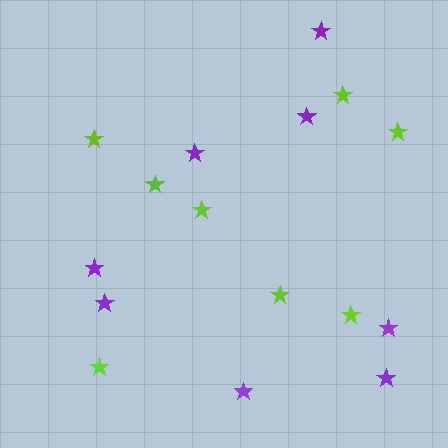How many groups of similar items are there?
There are 2 groups: one group of lime stars (8) and one group of purple stars (8).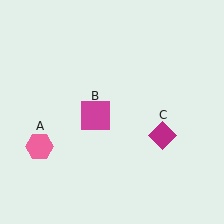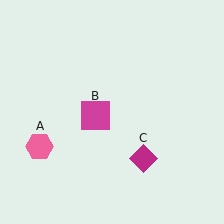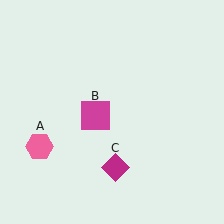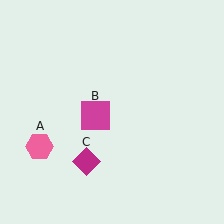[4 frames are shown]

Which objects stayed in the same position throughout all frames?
Pink hexagon (object A) and magenta square (object B) remained stationary.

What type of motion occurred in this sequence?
The magenta diamond (object C) rotated clockwise around the center of the scene.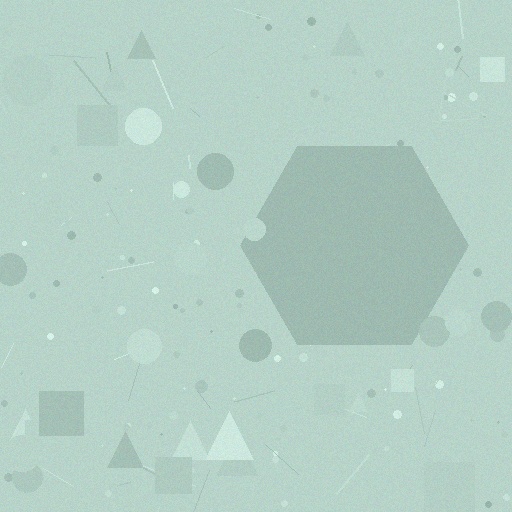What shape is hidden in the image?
A hexagon is hidden in the image.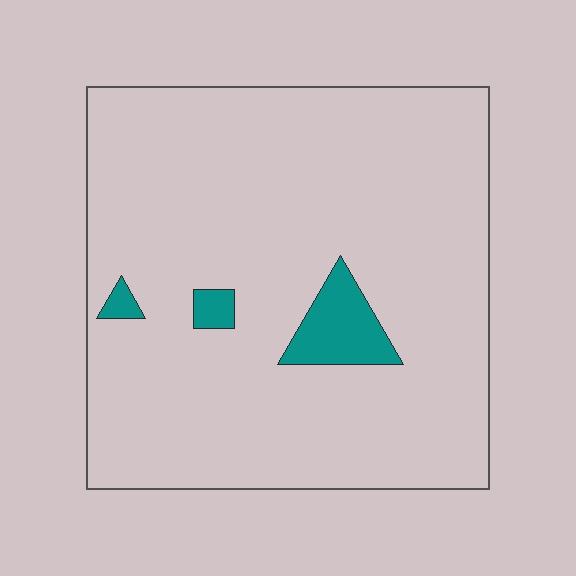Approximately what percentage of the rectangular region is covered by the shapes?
Approximately 5%.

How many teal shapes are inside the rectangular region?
3.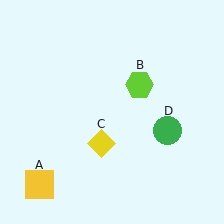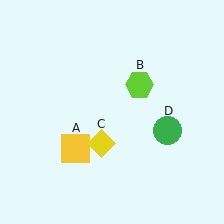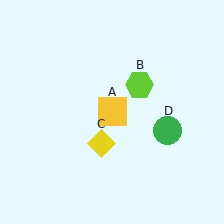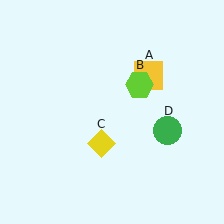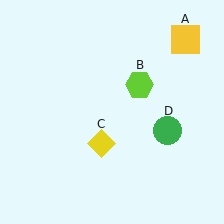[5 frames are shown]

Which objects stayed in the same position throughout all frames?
Lime hexagon (object B) and yellow diamond (object C) and green circle (object D) remained stationary.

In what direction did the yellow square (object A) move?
The yellow square (object A) moved up and to the right.